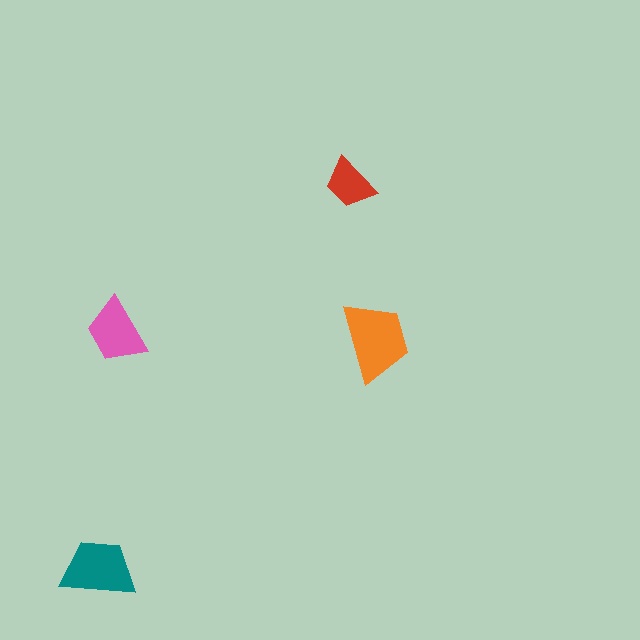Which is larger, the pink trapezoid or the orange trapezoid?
The orange one.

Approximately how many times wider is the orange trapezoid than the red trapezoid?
About 1.5 times wider.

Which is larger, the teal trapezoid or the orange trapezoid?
The orange one.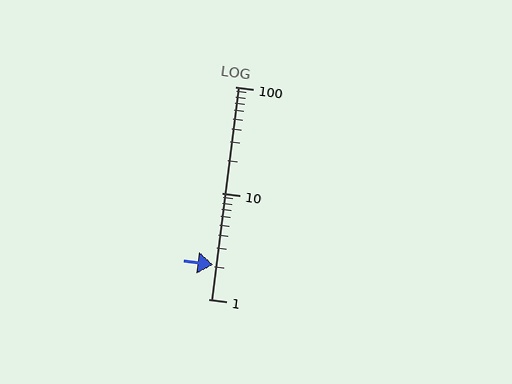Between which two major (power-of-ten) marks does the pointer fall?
The pointer is between 1 and 10.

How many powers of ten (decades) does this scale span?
The scale spans 2 decades, from 1 to 100.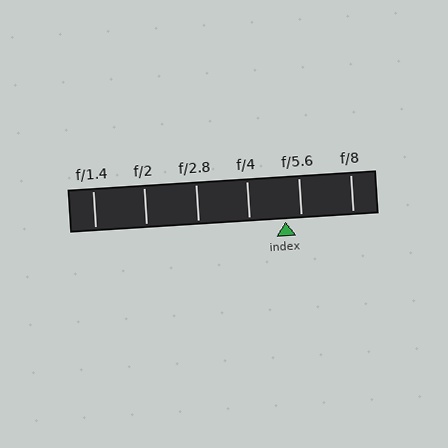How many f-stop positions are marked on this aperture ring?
There are 6 f-stop positions marked.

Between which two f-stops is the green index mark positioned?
The index mark is between f/4 and f/5.6.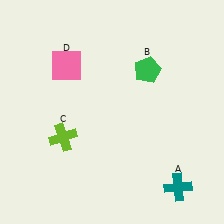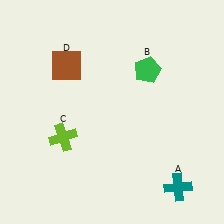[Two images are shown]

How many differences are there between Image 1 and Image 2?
There is 1 difference between the two images.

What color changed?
The square (D) changed from pink in Image 1 to brown in Image 2.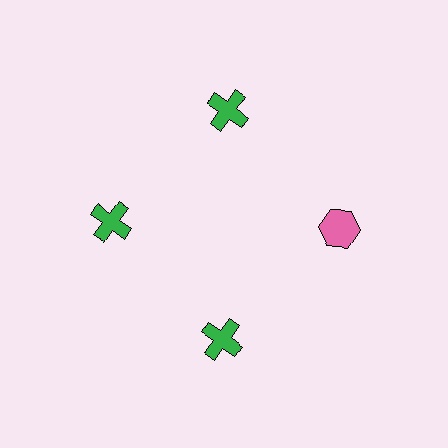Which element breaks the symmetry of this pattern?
The pink hexagon at roughly the 3 o'clock position breaks the symmetry. All other shapes are green crosses.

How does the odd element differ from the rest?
It differs in both color (pink instead of green) and shape (hexagon instead of cross).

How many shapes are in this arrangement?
There are 4 shapes arranged in a ring pattern.